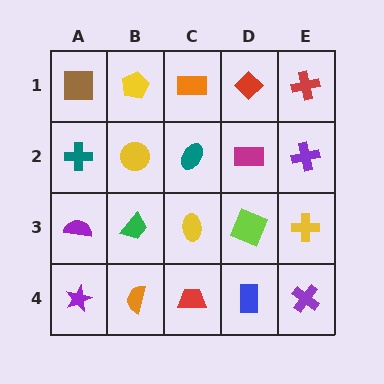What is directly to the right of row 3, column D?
A yellow cross.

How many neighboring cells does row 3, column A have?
3.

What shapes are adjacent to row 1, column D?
A magenta rectangle (row 2, column D), an orange rectangle (row 1, column C), a red cross (row 1, column E).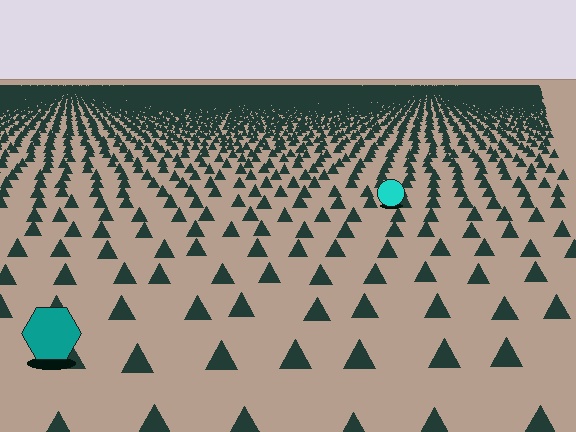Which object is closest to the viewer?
The teal hexagon is closest. The texture marks near it are larger and more spread out.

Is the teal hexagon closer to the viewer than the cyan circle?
Yes. The teal hexagon is closer — you can tell from the texture gradient: the ground texture is coarser near it.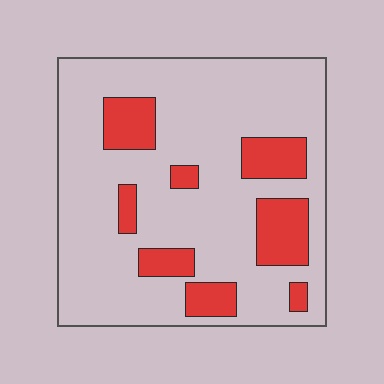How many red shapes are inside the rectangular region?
8.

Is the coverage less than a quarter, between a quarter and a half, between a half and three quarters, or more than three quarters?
Less than a quarter.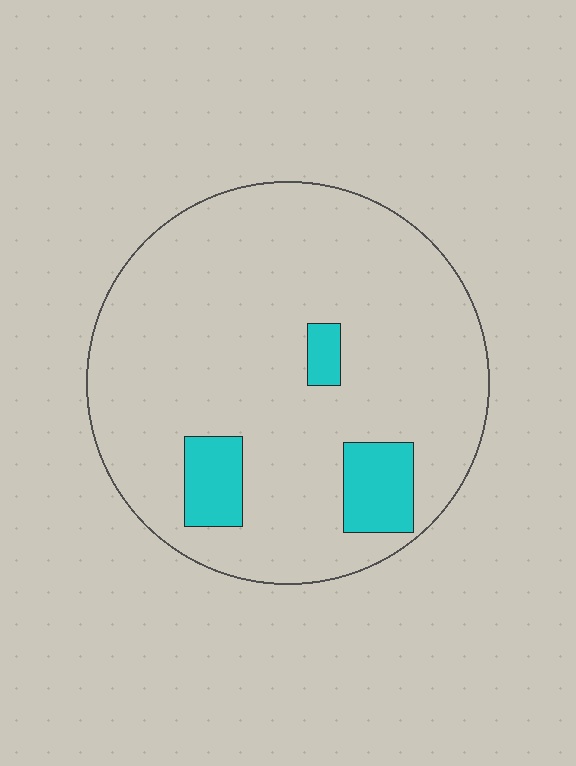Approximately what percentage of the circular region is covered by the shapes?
Approximately 10%.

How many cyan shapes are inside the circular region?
3.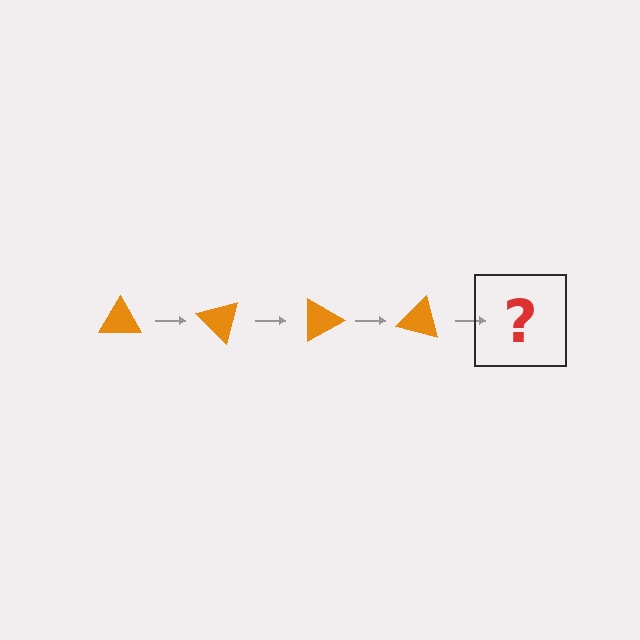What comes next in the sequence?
The next element should be an orange triangle rotated 180 degrees.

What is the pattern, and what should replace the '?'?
The pattern is that the triangle rotates 45 degrees each step. The '?' should be an orange triangle rotated 180 degrees.